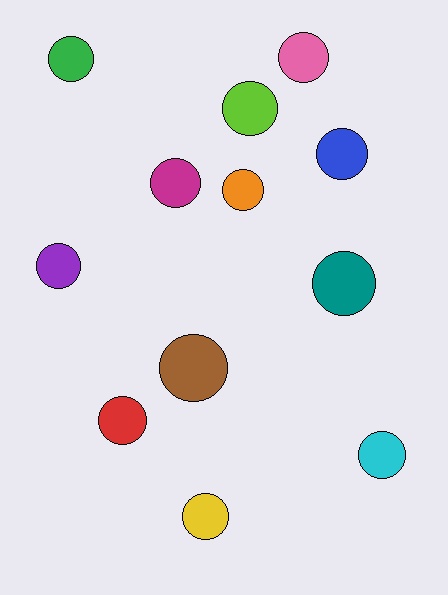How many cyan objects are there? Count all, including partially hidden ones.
There is 1 cyan object.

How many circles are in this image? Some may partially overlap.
There are 12 circles.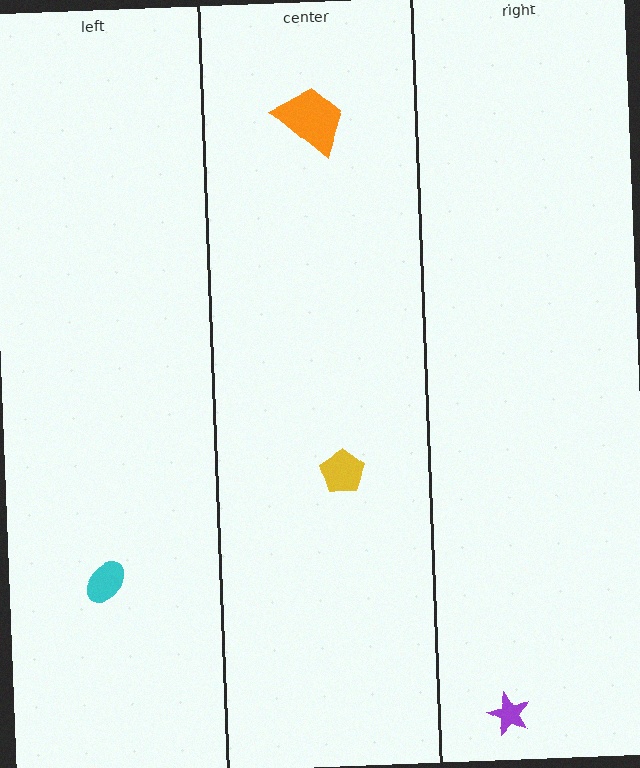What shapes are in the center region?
The yellow pentagon, the orange trapezoid.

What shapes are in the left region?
The cyan ellipse.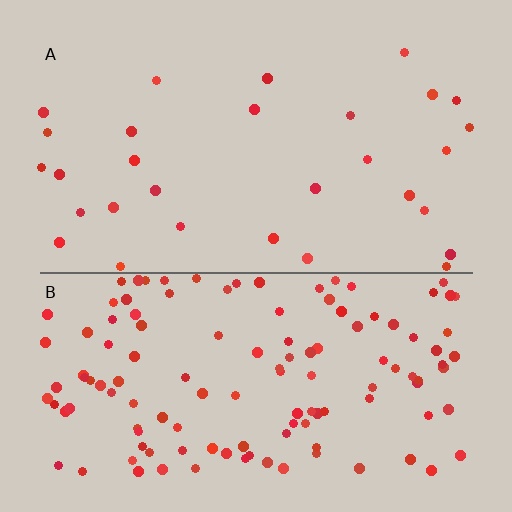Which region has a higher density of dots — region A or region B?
B (the bottom).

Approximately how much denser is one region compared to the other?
Approximately 4.2× — region B over region A.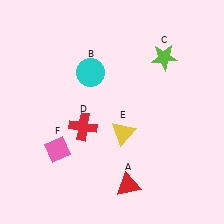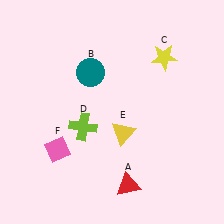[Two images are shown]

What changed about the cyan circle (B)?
In Image 1, B is cyan. In Image 2, it changed to teal.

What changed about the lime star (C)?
In Image 1, C is lime. In Image 2, it changed to yellow.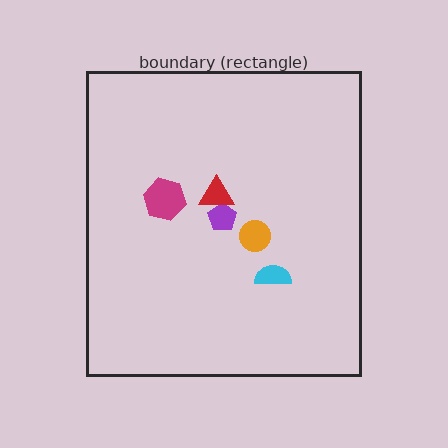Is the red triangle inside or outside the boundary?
Inside.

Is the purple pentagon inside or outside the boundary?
Inside.